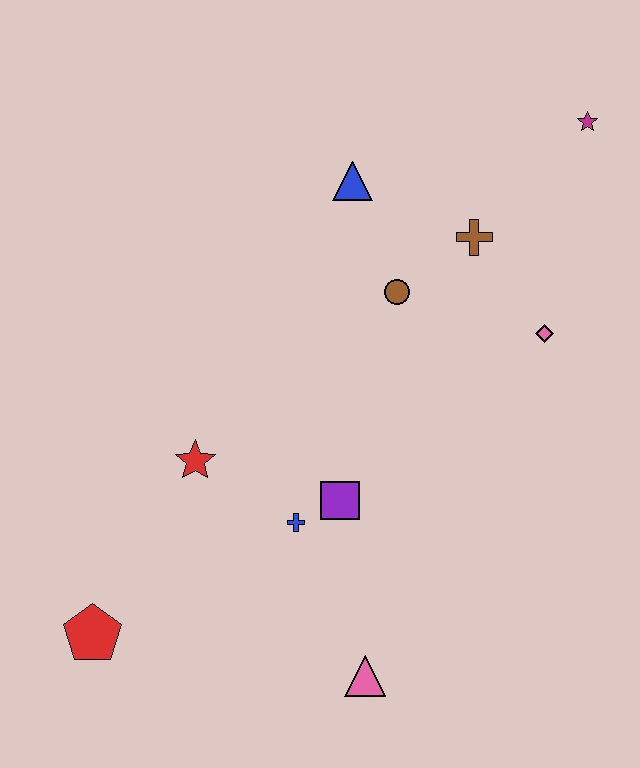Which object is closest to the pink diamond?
The brown cross is closest to the pink diamond.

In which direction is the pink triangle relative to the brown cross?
The pink triangle is below the brown cross.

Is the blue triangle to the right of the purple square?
Yes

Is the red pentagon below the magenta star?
Yes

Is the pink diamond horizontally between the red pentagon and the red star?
No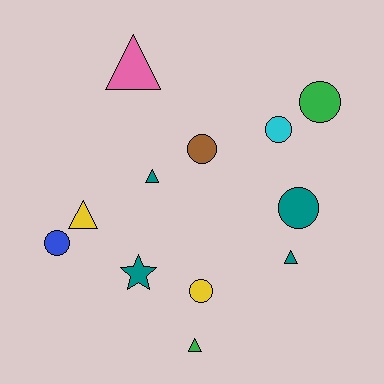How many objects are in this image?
There are 12 objects.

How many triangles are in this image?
There are 5 triangles.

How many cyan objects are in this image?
There is 1 cyan object.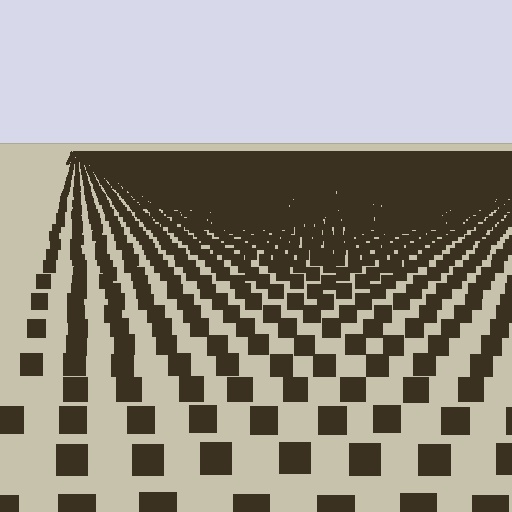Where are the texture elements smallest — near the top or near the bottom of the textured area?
Near the top.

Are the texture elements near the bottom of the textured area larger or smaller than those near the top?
Larger. Near the bottom, elements are closer to the viewer and appear at a bigger on-screen size.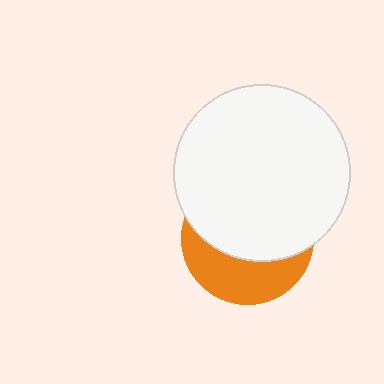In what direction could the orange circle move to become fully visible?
The orange circle could move down. That would shift it out from behind the white circle entirely.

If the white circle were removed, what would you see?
You would see the complete orange circle.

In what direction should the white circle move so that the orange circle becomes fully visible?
The white circle should move up. That is the shortest direction to clear the overlap and leave the orange circle fully visible.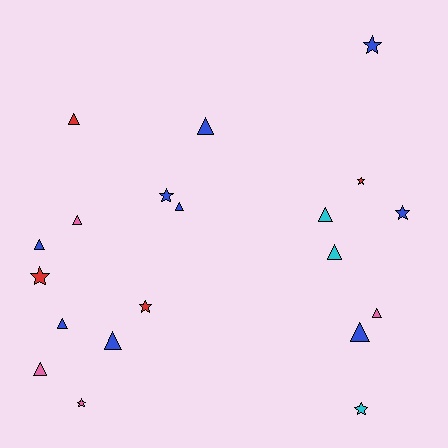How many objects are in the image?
There are 20 objects.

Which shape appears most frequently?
Triangle, with 12 objects.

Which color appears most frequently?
Blue, with 9 objects.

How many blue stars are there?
There are 3 blue stars.